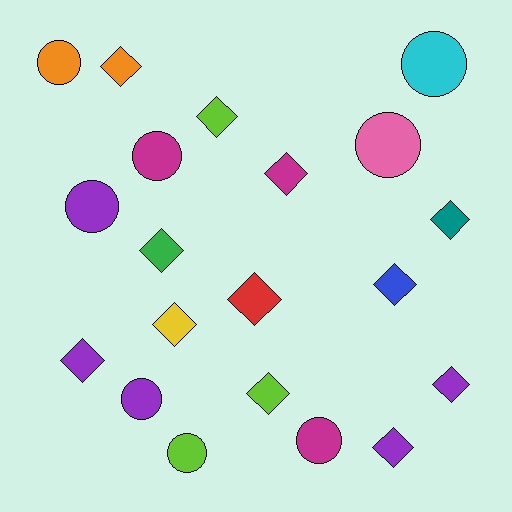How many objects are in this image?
There are 20 objects.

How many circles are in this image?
There are 8 circles.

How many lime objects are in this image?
There are 3 lime objects.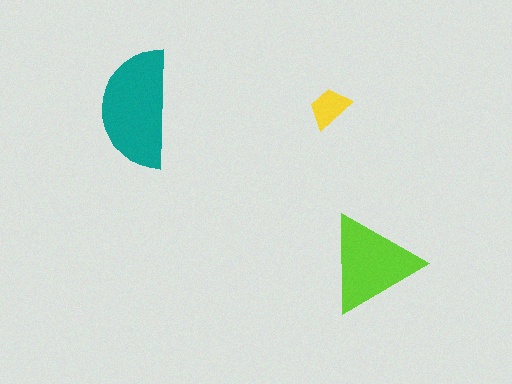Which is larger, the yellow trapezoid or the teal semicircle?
The teal semicircle.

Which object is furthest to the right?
The lime triangle is rightmost.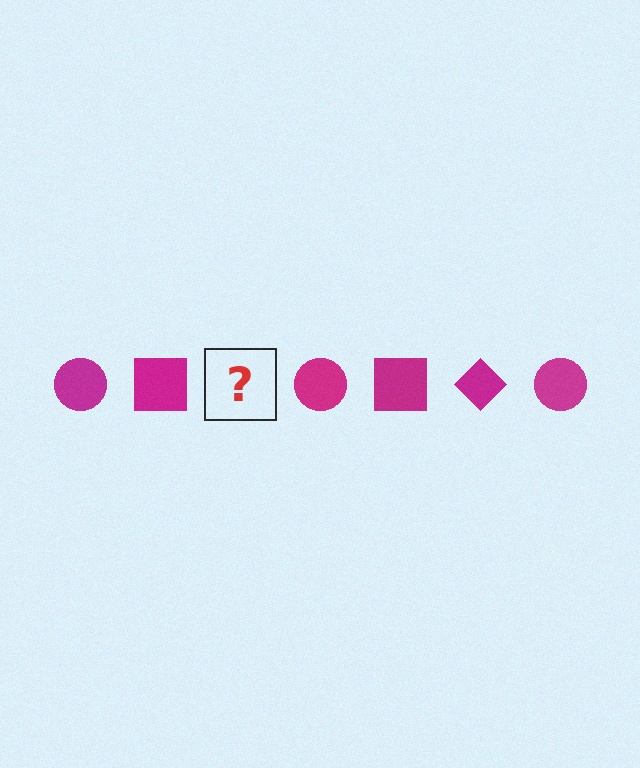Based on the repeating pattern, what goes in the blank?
The blank should be a magenta diamond.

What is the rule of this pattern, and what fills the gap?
The rule is that the pattern cycles through circle, square, diamond shapes in magenta. The gap should be filled with a magenta diamond.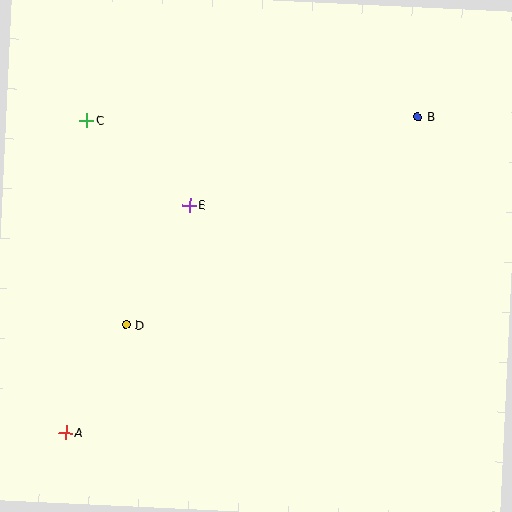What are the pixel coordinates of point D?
Point D is at (126, 325).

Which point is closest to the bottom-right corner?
Point B is closest to the bottom-right corner.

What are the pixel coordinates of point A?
Point A is at (66, 432).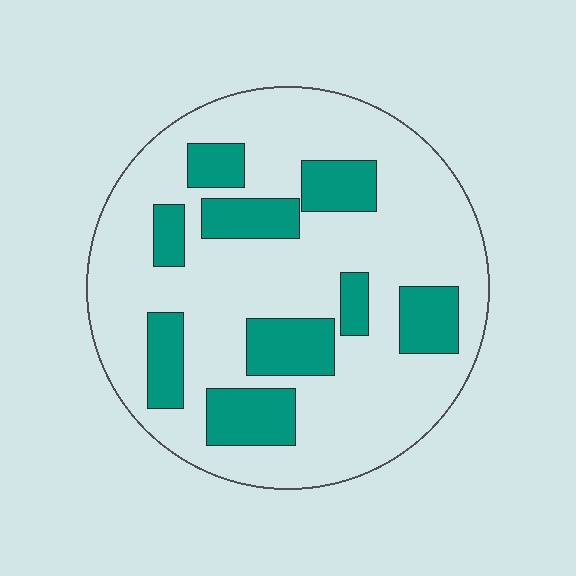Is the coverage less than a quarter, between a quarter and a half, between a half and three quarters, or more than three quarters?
Between a quarter and a half.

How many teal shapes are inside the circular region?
9.